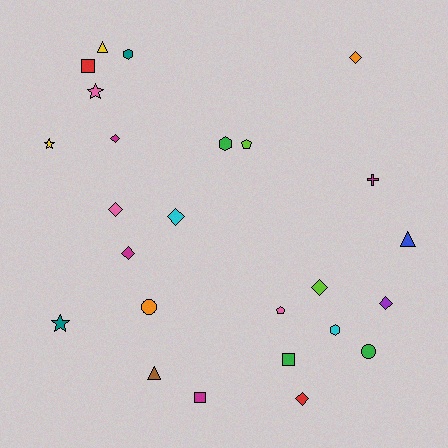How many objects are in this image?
There are 25 objects.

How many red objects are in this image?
There are 2 red objects.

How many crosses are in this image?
There is 1 cross.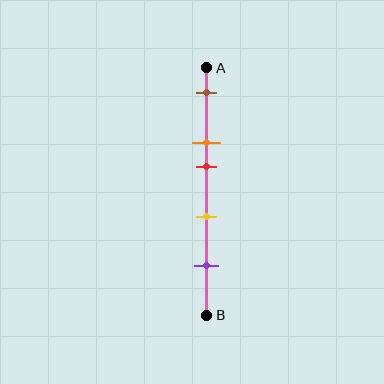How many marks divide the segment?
There are 5 marks dividing the segment.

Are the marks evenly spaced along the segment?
No, the marks are not evenly spaced.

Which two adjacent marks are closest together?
The orange and red marks are the closest adjacent pair.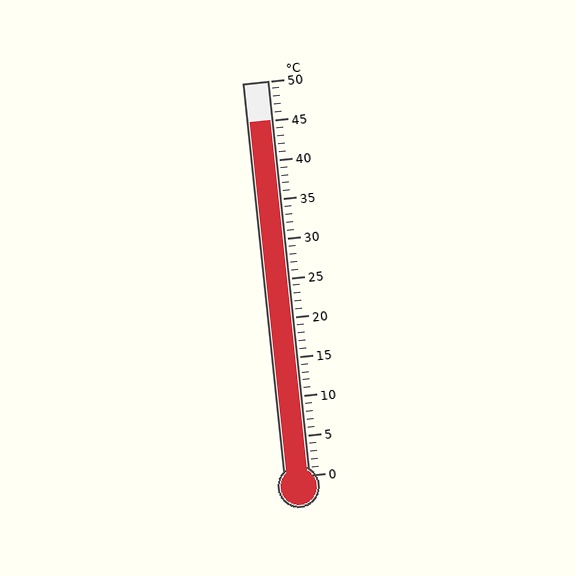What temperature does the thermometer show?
The thermometer shows approximately 45°C.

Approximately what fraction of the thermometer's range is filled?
The thermometer is filled to approximately 90% of its range.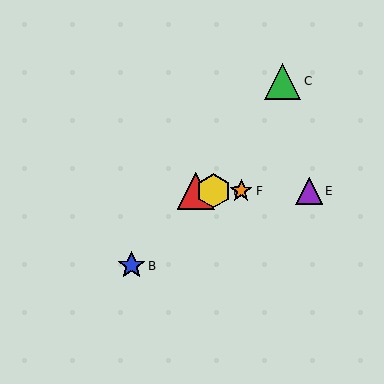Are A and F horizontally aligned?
Yes, both are at y≈191.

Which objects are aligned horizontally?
Objects A, D, E, F are aligned horizontally.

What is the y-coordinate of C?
Object C is at y≈81.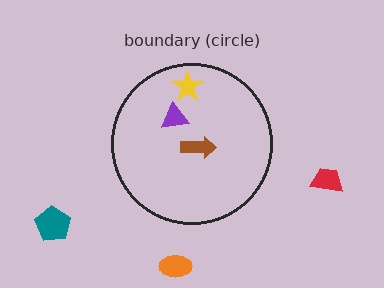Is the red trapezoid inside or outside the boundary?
Outside.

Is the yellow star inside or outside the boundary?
Inside.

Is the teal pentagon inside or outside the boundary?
Outside.